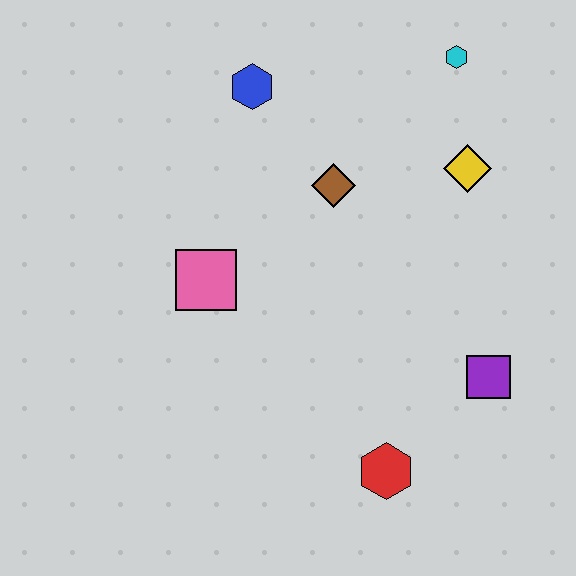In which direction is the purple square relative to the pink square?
The purple square is to the right of the pink square.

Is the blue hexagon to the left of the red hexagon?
Yes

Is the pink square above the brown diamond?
No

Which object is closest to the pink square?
The brown diamond is closest to the pink square.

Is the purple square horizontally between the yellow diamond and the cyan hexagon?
No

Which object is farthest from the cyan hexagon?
The red hexagon is farthest from the cyan hexagon.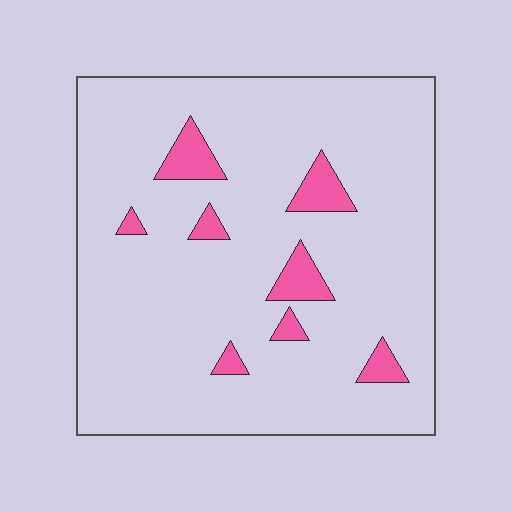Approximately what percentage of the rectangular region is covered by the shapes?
Approximately 10%.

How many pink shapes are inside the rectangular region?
8.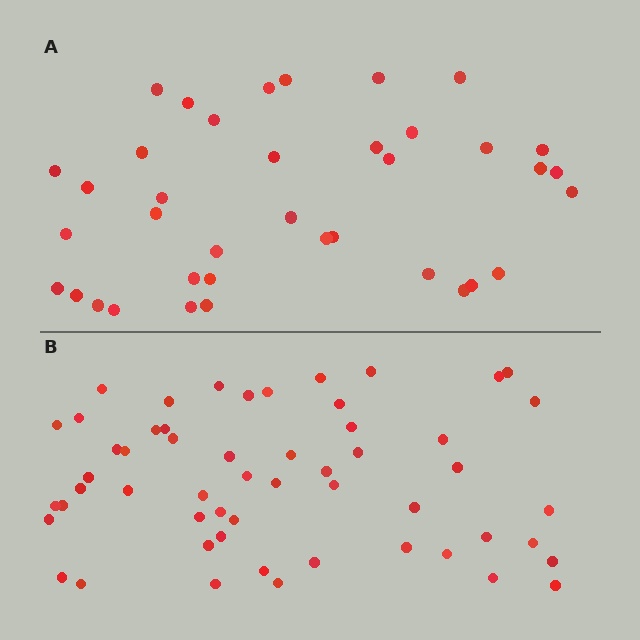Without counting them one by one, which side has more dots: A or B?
Region B (the bottom region) has more dots.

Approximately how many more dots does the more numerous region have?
Region B has approximately 15 more dots than region A.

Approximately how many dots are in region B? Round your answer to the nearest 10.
About 60 dots. (The exact count is 55, which rounds to 60.)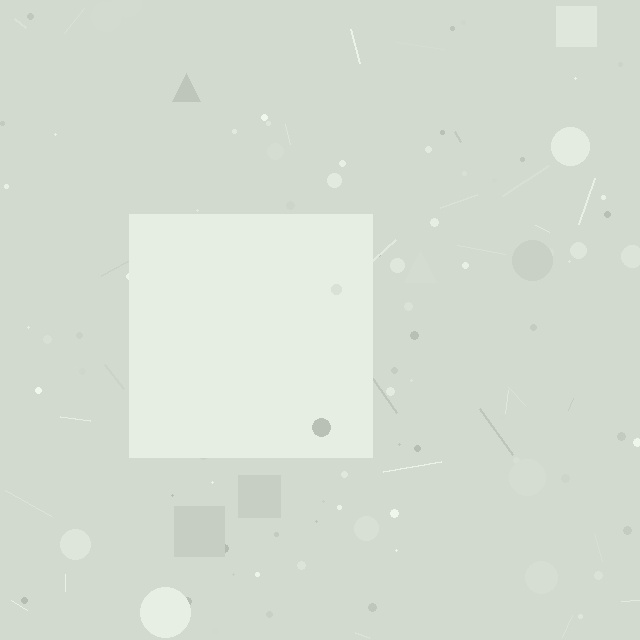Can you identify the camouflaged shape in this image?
The camouflaged shape is a square.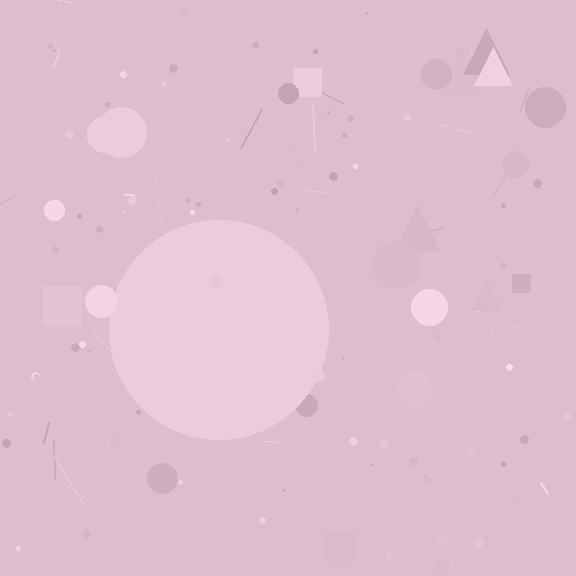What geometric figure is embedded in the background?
A circle is embedded in the background.